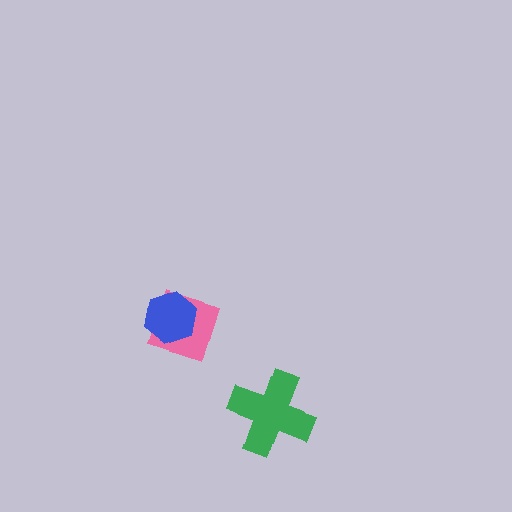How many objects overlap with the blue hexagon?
1 object overlaps with the blue hexagon.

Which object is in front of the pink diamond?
The blue hexagon is in front of the pink diamond.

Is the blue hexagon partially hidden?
No, no other shape covers it.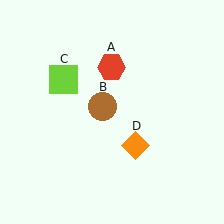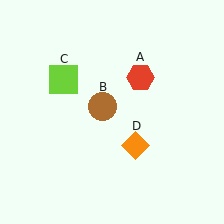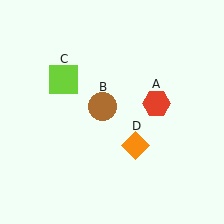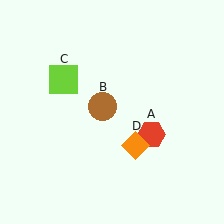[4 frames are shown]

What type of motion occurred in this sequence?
The red hexagon (object A) rotated clockwise around the center of the scene.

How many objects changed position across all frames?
1 object changed position: red hexagon (object A).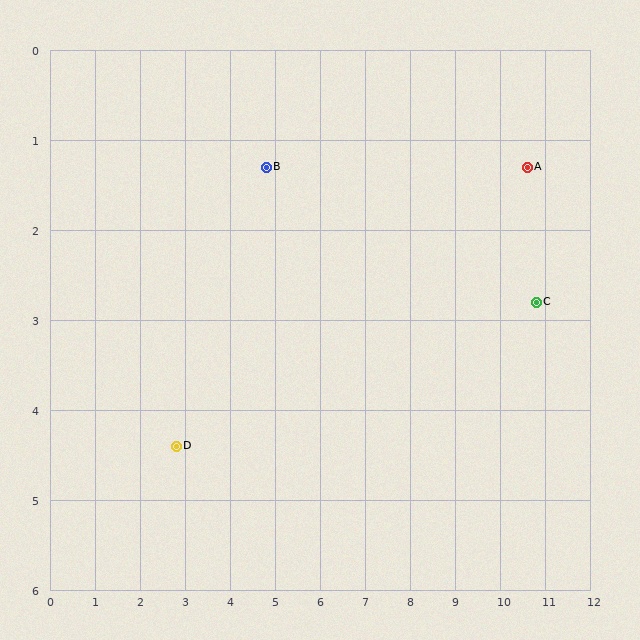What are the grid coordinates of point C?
Point C is at approximately (10.8, 2.8).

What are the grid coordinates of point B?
Point B is at approximately (4.8, 1.3).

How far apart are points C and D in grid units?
Points C and D are about 8.2 grid units apart.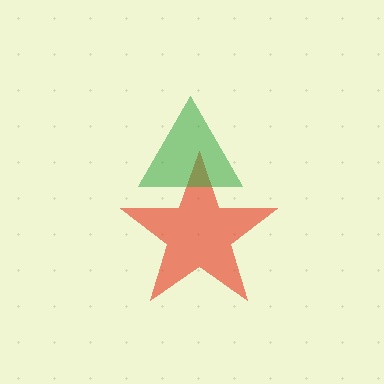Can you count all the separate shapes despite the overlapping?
Yes, there are 2 separate shapes.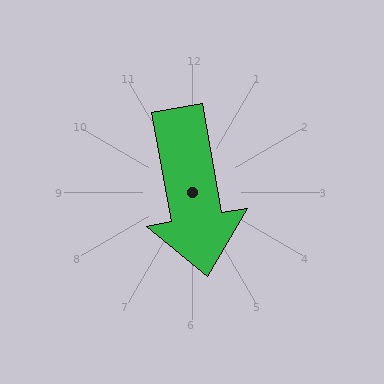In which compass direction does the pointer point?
South.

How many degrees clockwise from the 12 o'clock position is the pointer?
Approximately 170 degrees.